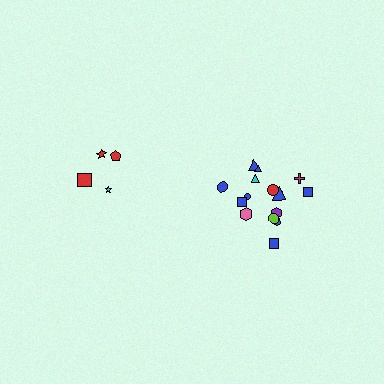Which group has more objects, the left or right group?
The right group.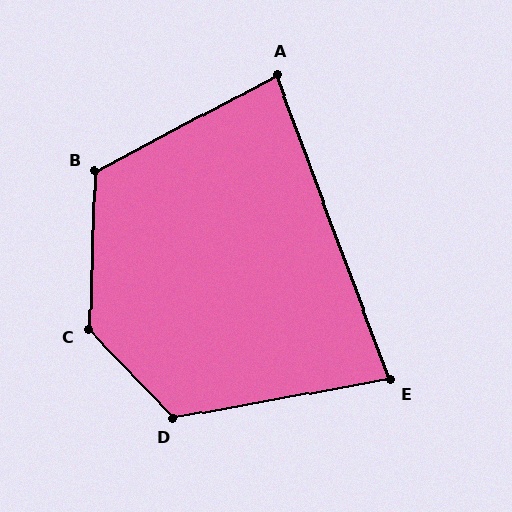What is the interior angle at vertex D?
Approximately 123 degrees (obtuse).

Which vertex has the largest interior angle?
C, at approximately 135 degrees.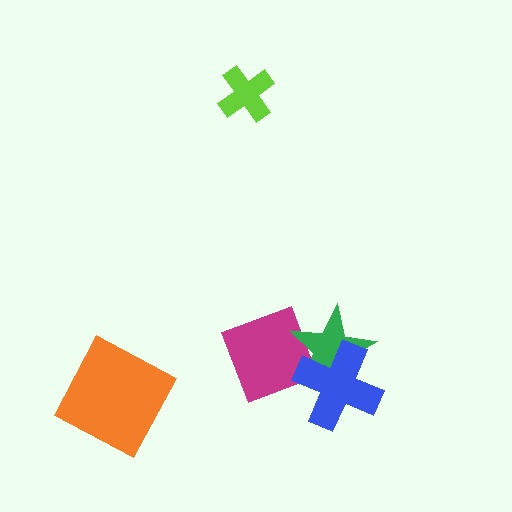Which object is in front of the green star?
The blue cross is in front of the green star.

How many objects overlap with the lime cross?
0 objects overlap with the lime cross.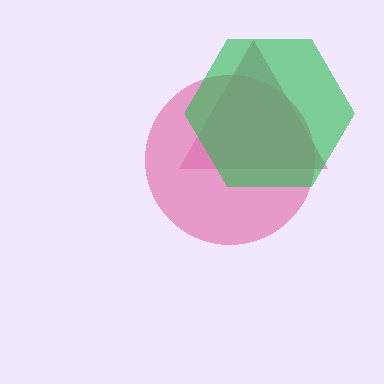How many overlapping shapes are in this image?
There are 3 overlapping shapes in the image.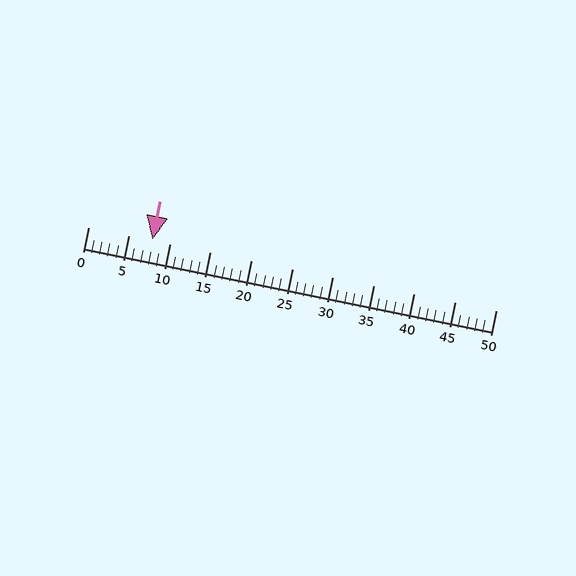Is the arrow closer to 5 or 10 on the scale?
The arrow is closer to 10.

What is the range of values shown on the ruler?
The ruler shows values from 0 to 50.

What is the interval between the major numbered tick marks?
The major tick marks are spaced 5 units apart.